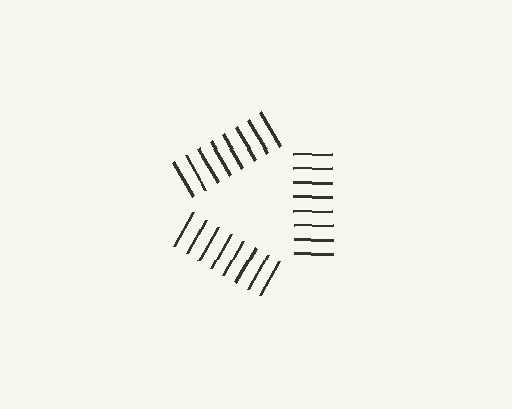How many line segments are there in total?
24 — 8 along each of the 3 edges.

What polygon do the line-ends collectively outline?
An illusory triangle — the line segments terminate on its edges but no continuous stroke is drawn.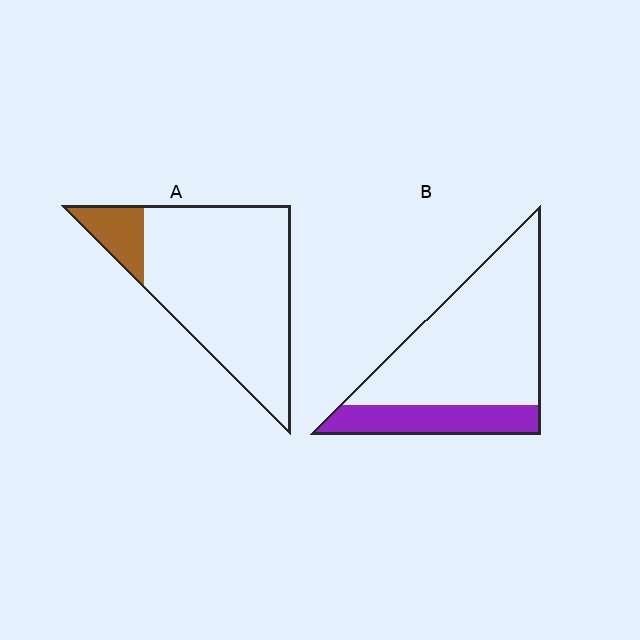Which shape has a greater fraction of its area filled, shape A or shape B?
Shape B.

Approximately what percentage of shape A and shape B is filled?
A is approximately 15% and B is approximately 25%.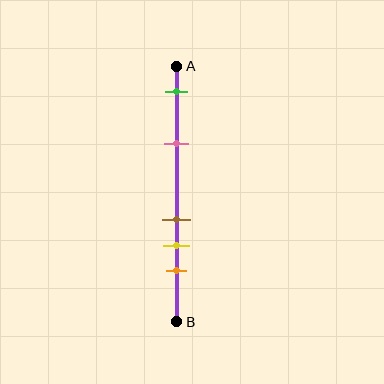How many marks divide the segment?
There are 5 marks dividing the segment.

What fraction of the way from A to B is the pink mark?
The pink mark is approximately 30% (0.3) of the way from A to B.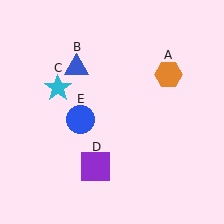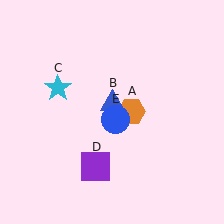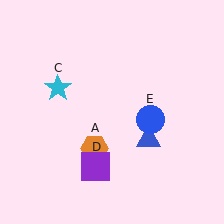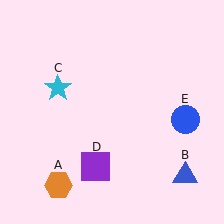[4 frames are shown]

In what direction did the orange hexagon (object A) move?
The orange hexagon (object A) moved down and to the left.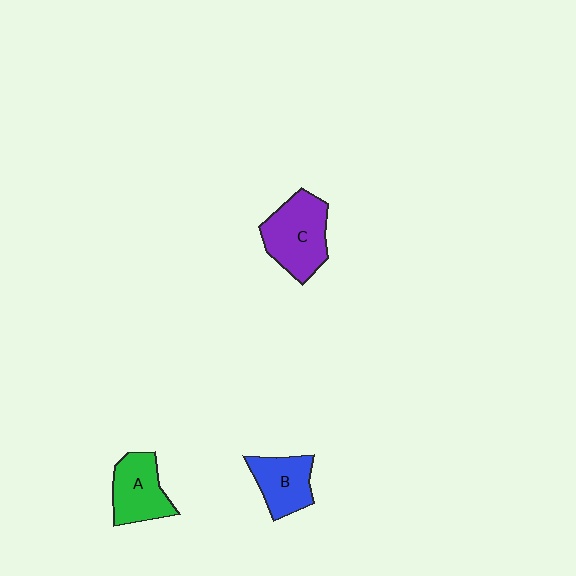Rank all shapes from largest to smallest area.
From largest to smallest: C (purple), A (green), B (blue).